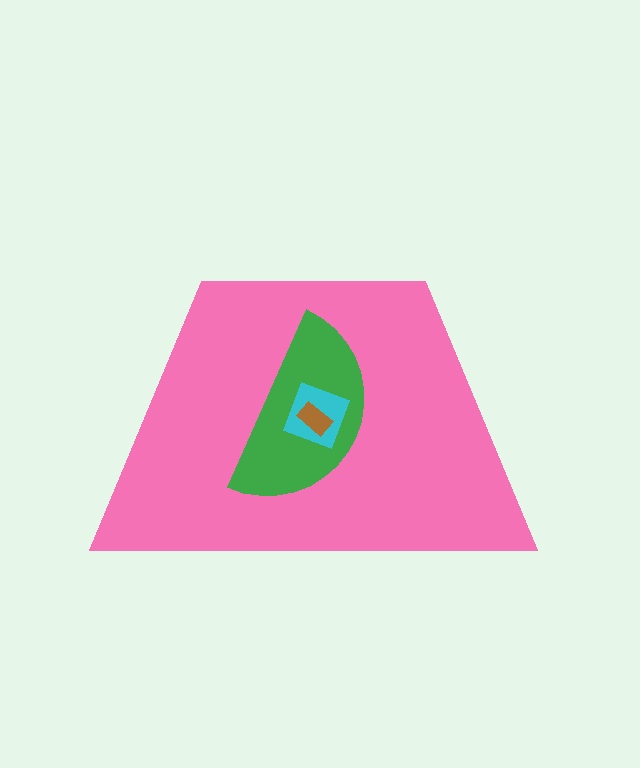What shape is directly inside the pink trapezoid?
The green semicircle.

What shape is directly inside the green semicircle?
The cyan diamond.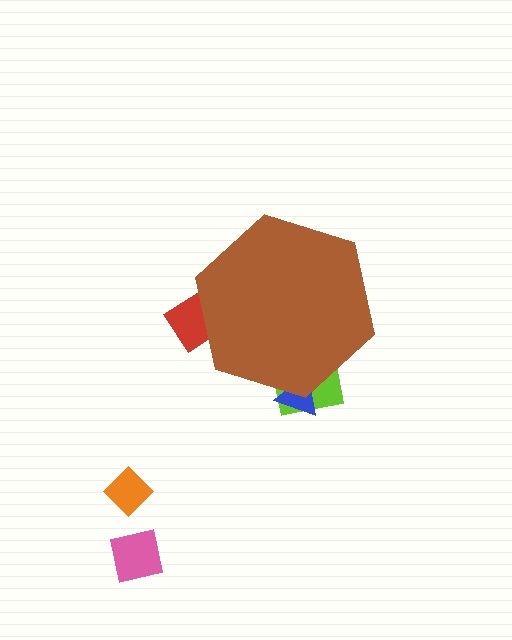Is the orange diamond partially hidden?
No, the orange diamond is fully visible.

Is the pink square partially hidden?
No, the pink square is fully visible.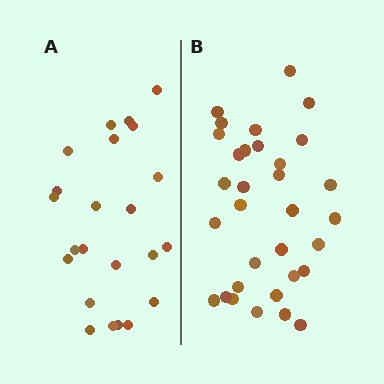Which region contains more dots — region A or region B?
Region B (the right region) has more dots.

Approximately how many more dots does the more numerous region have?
Region B has roughly 8 or so more dots than region A.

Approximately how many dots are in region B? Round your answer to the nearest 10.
About 30 dots. (The exact count is 32, which rounds to 30.)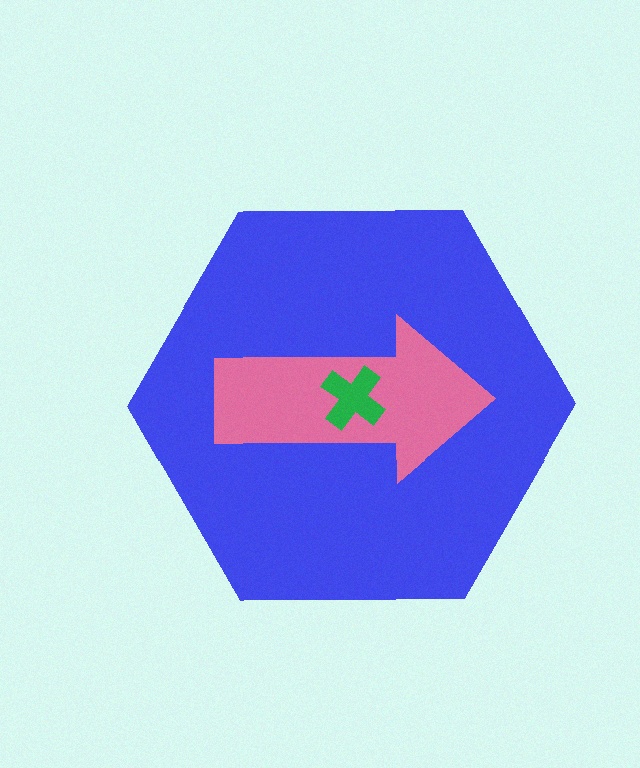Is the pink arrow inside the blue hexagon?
Yes.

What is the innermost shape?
The green cross.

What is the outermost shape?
The blue hexagon.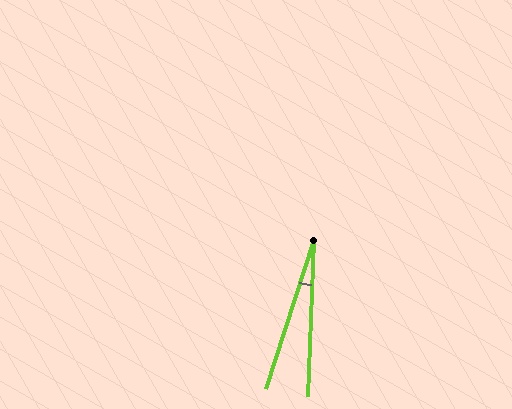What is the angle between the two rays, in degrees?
Approximately 16 degrees.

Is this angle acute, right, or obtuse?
It is acute.